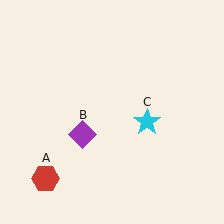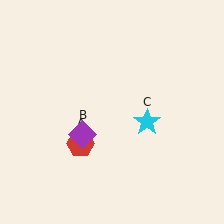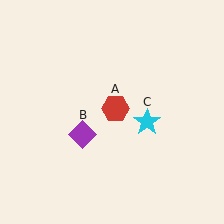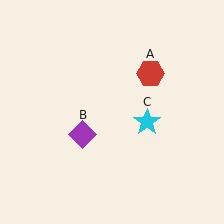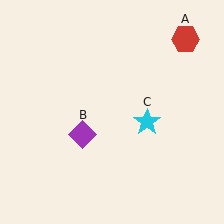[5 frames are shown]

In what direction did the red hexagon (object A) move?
The red hexagon (object A) moved up and to the right.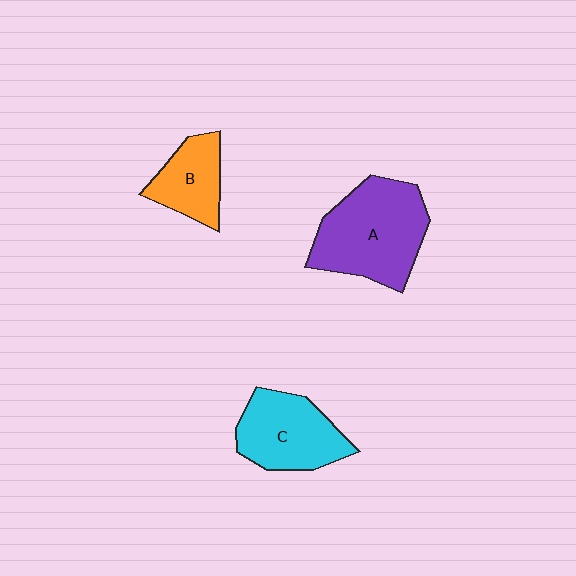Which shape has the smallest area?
Shape B (orange).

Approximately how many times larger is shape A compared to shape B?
Approximately 2.0 times.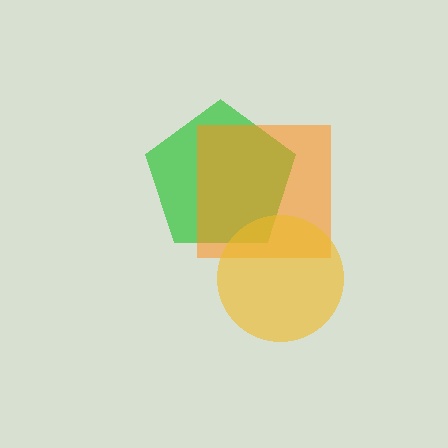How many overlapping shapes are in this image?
There are 3 overlapping shapes in the image.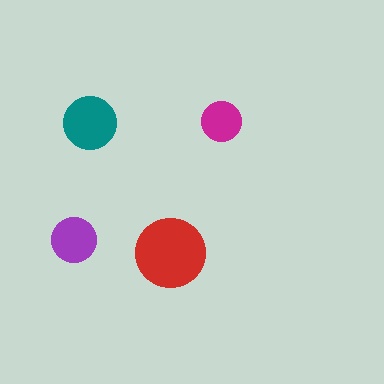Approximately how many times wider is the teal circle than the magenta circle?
About 1.5 times wider.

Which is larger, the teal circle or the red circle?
The red one.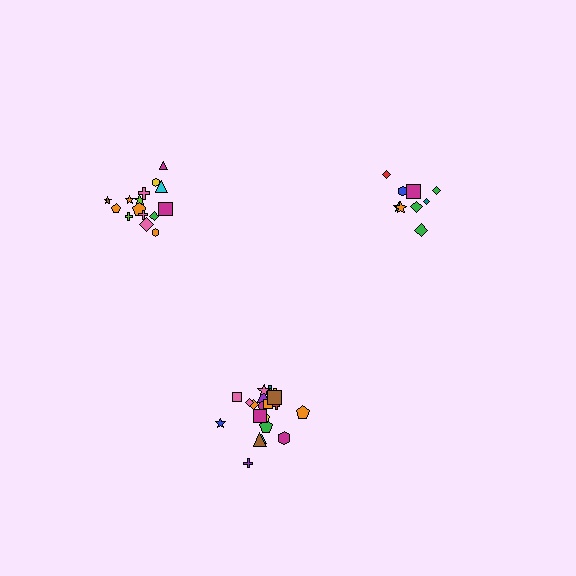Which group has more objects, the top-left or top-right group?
The top-left group.